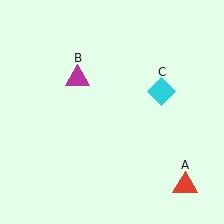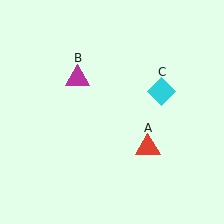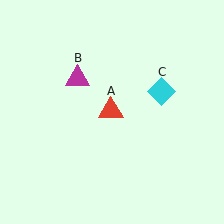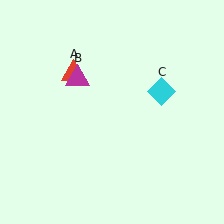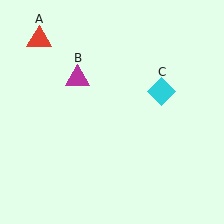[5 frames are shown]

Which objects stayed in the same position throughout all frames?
Magenta triangle (object B) and cyan diamond (object C) remained stationary.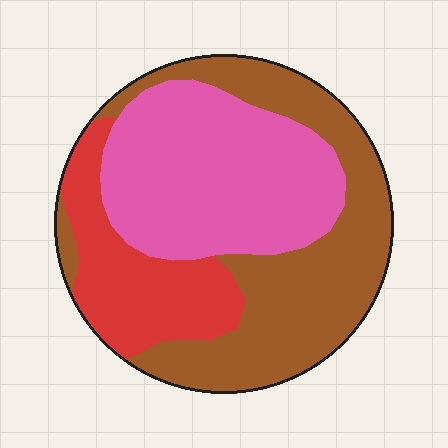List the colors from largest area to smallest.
From largest to smallest: brown, pink, red.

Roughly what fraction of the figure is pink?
Pink covers about 40% of the figure.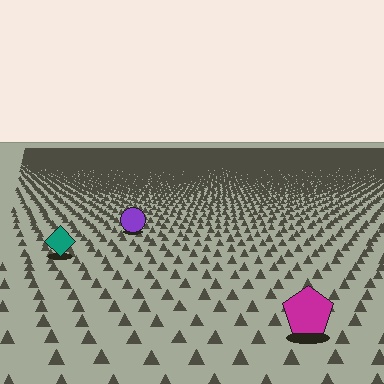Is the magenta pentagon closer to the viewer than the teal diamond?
Yes. The magenta pentagon is closer — you can tell from the texture gradient: the ground texture is coarser near it.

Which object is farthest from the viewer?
The purple circle is farthest from the viewer. It appears smaller and the ground texture around it is denser.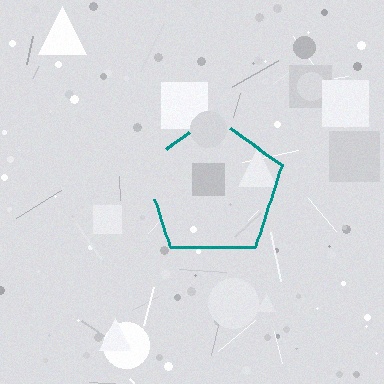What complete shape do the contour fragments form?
The contour fragments form a pentagon.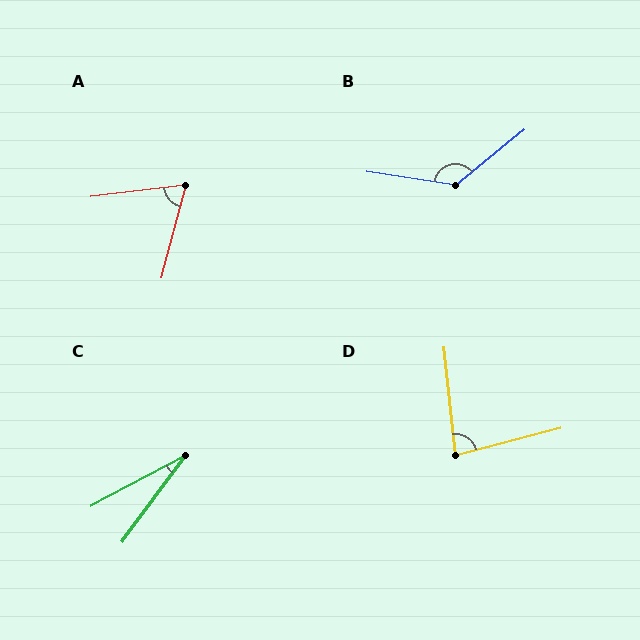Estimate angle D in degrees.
Approximately 82 degrees.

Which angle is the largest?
B, at approximately 132 degrees.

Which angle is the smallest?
C, at approximately 25 degrees.